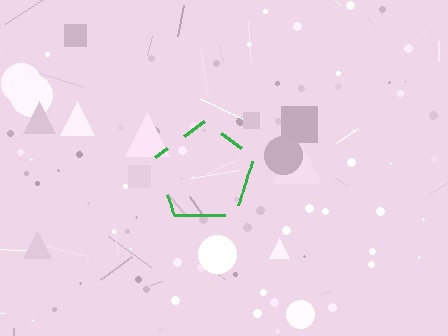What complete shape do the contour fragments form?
The contour fragments form a pentagon.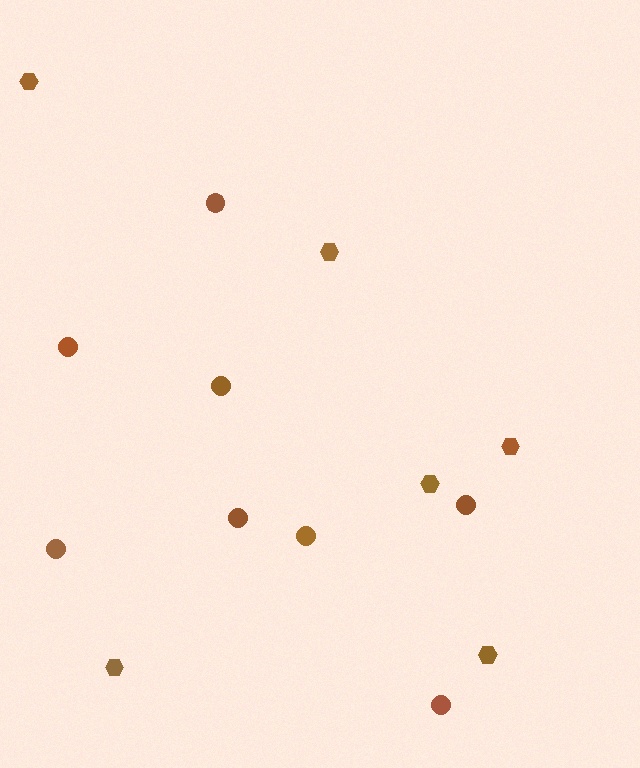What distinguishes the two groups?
There are 2 groups: one group of hexagons (6) and one group of circles (8).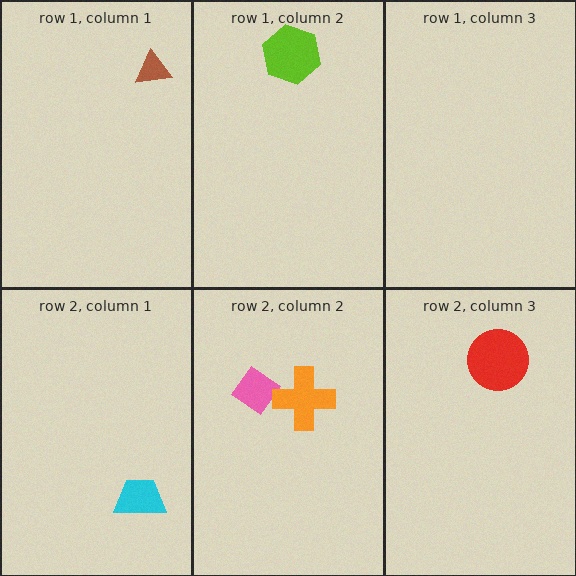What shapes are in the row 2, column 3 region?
The red circle.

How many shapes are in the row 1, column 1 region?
1.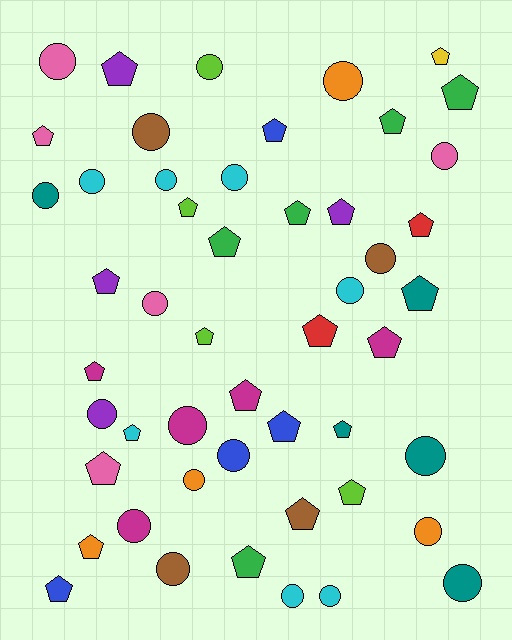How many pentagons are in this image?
There are 27 pentagons.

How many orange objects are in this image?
There are 4 orange objects.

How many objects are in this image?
There are 50 objects.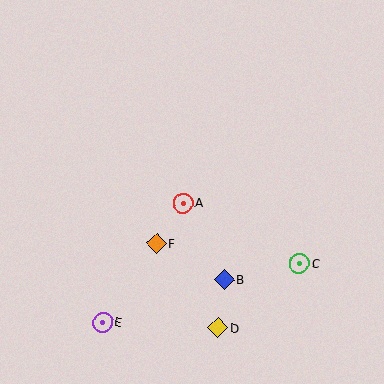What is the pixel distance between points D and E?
The distance between D and E is 115 pixels.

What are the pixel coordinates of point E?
Point E is at (103, 322).